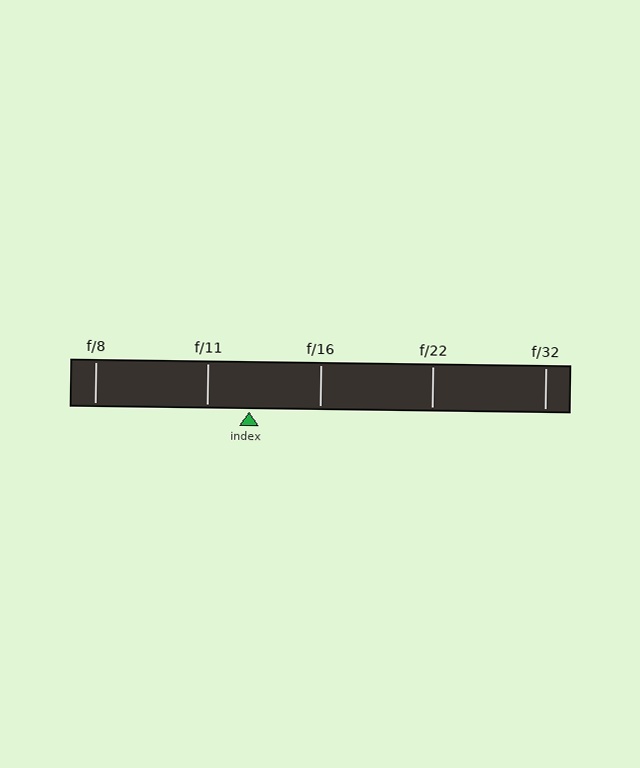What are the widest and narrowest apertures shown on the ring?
The widest aperture shown is f/8 and the narrowest is f/32.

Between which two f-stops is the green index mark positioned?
The index mark is between f/11 and f/16.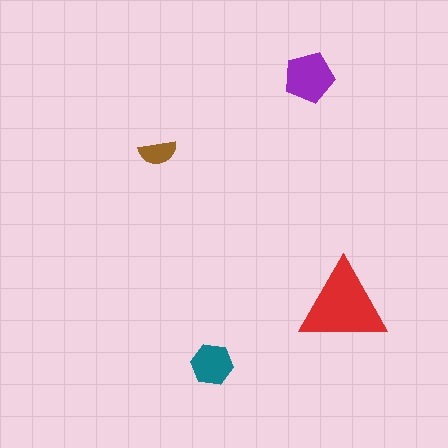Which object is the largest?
The red triangle.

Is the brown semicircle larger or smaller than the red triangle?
Smaller.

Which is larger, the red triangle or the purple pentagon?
The red triangle.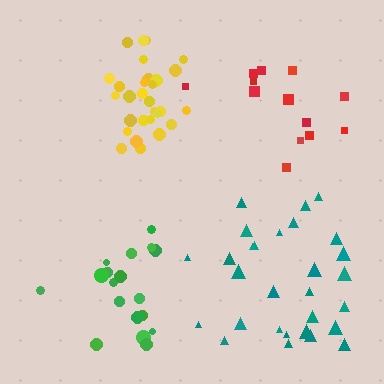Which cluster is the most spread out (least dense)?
Red.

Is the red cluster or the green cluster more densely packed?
Green.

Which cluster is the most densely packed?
Yellow.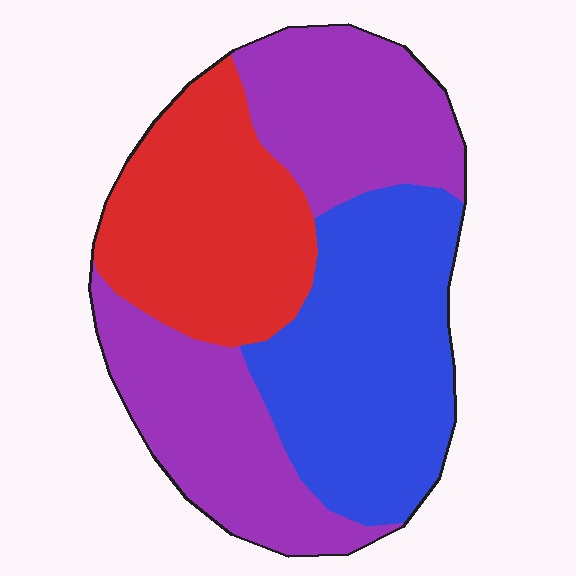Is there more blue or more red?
Blue.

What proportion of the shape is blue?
Blue covers about 35% of the shape.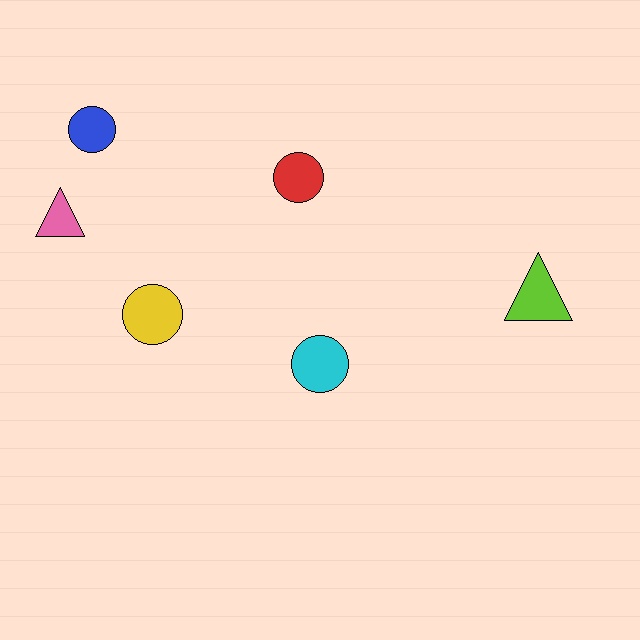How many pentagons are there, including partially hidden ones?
There are no pentagons.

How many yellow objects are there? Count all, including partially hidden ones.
There is 1 yellow object.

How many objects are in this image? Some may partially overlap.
There are 6 objects.